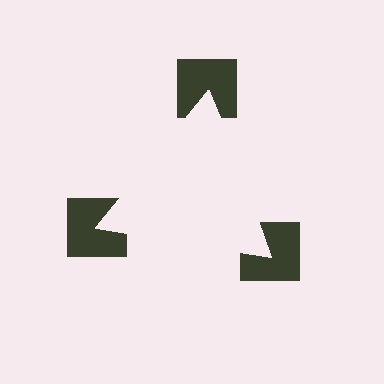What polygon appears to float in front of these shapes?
An illusory triangle — its edges are inferred from the aligned wedge cuts in the notched squares, not physically drawn.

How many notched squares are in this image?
There are 3 — one at each vertex of the illusory triangle.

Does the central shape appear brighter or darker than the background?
It typically appears slightly brighter than the background, even though no actual brightness change is drawn.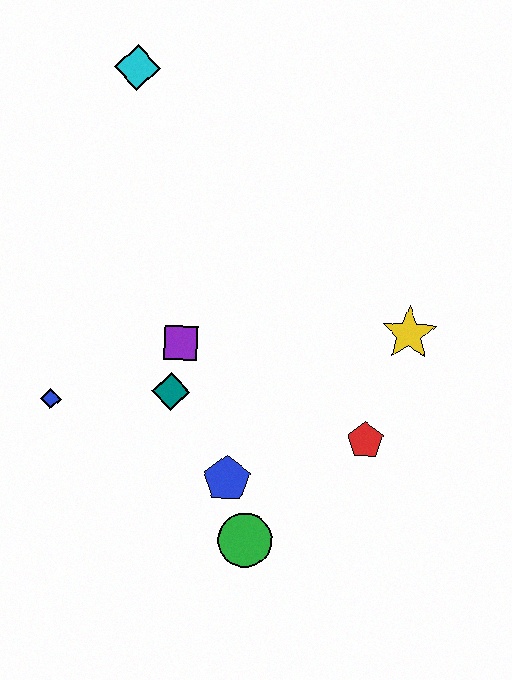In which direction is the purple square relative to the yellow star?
The purple square is to the left of the yellow star.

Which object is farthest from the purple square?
The cyan diamond is farthest from the purple square.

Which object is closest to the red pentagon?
The yellow star is closest to the red pentagon.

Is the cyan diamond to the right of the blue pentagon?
No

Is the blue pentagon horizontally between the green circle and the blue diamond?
Yes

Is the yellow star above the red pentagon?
Yes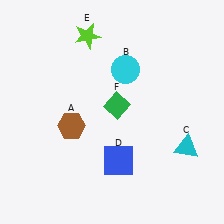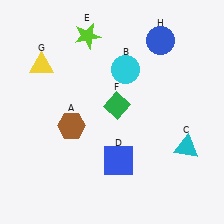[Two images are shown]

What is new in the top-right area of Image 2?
A blue circle (H) was added in the top-right area of Image 2.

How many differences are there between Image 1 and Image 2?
There are 2 differences between the two images.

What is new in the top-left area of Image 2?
A yellow triangle (G) was added in the top-left area of Image 2.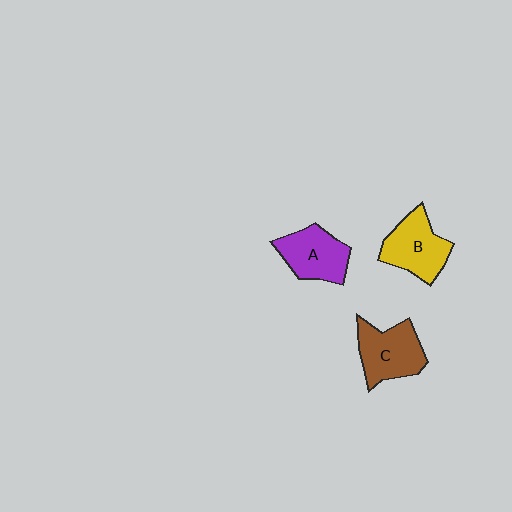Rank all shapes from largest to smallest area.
From largest to smallest: C (brown), B (yellow), A (purple).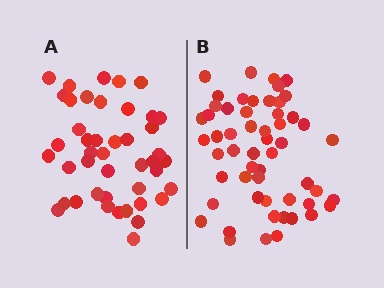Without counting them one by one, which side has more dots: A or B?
Region B (the right region) has more dots.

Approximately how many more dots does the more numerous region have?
Region B has roughly 12 or so more dots than region A.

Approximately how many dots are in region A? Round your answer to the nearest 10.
About 40 dots. (The exact count is 44, which rounds to 40.)